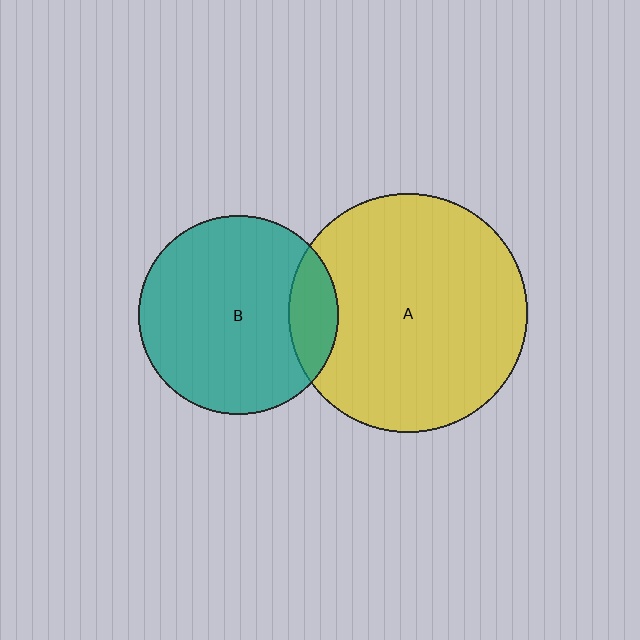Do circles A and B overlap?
Yes.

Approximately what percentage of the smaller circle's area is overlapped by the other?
Approximately 15%.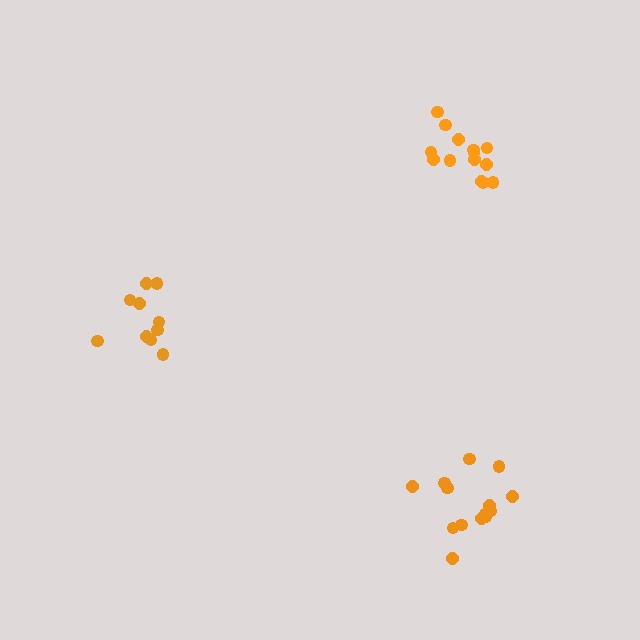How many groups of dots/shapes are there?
There are 3 groups.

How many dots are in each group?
Group 1: 14 dots, Group 2: 10 dots, Group 3: 14 dots (38 total).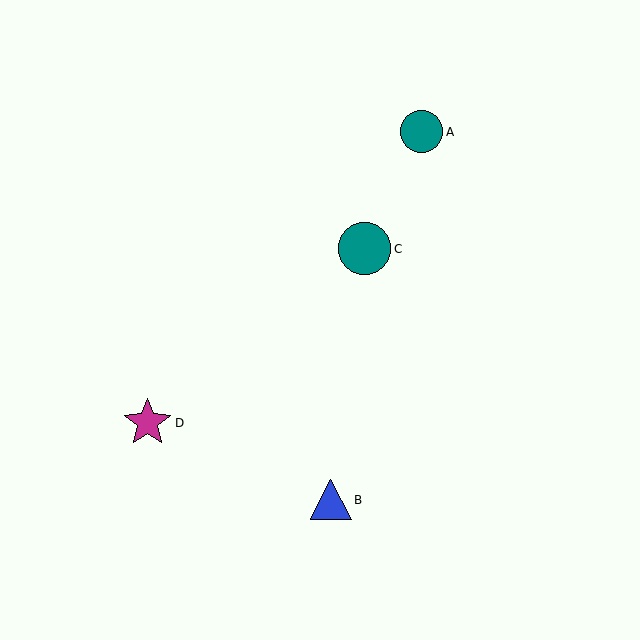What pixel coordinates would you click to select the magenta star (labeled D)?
Click at (147, 423) to select the magenta star D.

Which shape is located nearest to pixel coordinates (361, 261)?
The teal circle (labeled C) at (365, 249) is nearest to that location.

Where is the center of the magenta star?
The center of the magenta star is at (147, 423).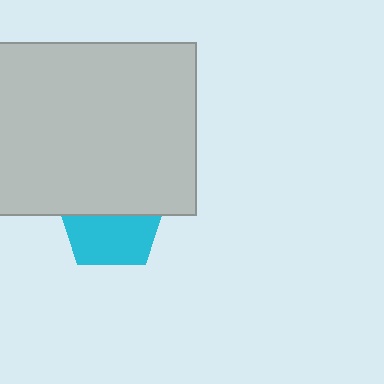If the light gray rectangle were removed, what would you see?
You would see the complete cyan pentagon.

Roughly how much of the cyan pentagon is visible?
About half of it is visible (roughly 52%).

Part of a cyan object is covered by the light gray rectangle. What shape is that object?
It is a pentagon.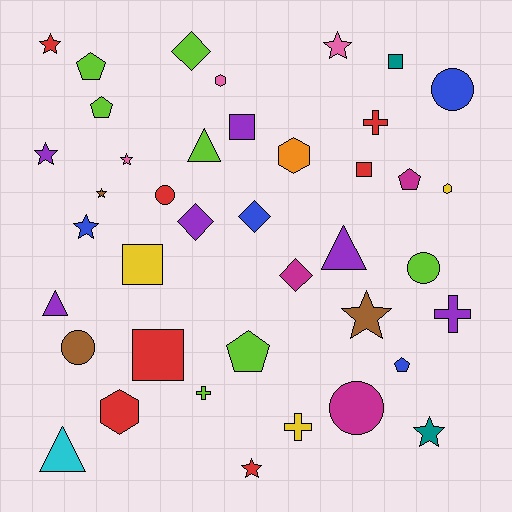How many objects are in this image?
There are 40 objects.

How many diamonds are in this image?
There are 4 diamonds.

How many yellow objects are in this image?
There are 3 yellow objects.